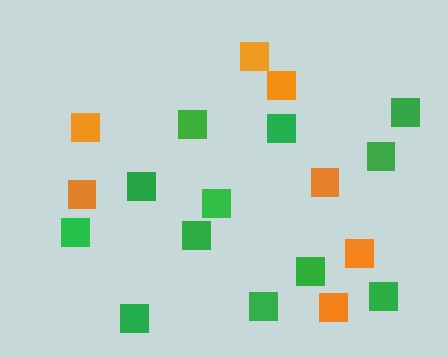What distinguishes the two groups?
There are 2 groups: one group of green squares (12) and one group of orange squares (7).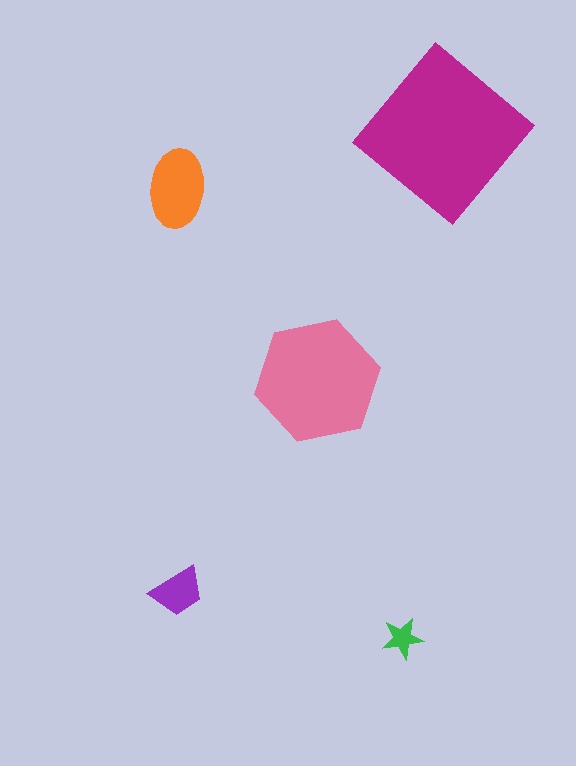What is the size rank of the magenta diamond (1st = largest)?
1st.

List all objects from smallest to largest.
The green star, the purple trapezoid, the orange ellipse, the pink hexagon, the magenta diamond.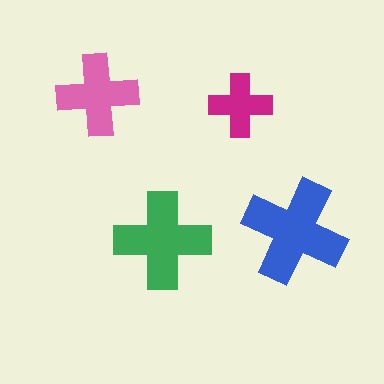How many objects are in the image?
There are 4 objects in the image.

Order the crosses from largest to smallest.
the blue one, the green one, the pink one, the magenta one.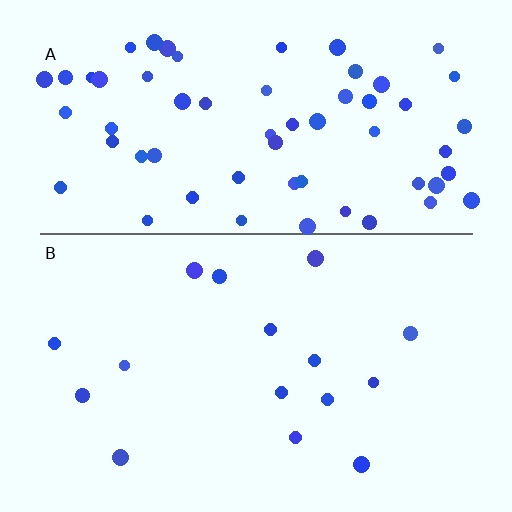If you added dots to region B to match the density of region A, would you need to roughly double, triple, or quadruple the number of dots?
Approximately quadruple.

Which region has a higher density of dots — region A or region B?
A (the top).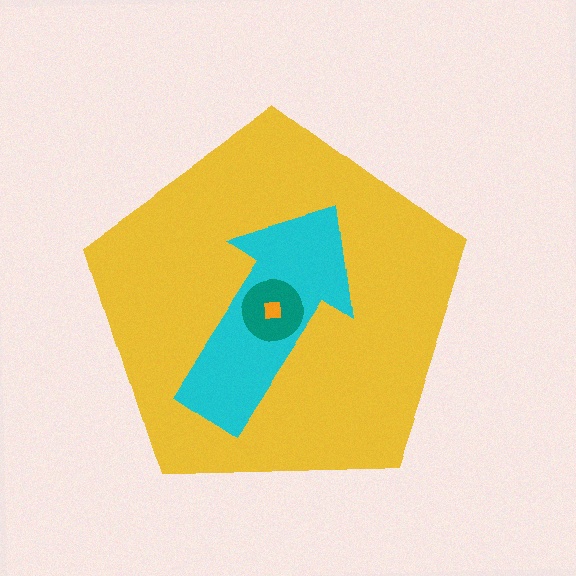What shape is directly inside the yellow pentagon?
The cyan arrow.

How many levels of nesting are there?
4.